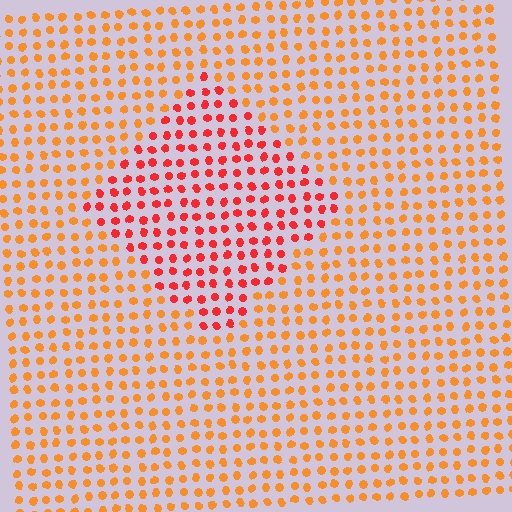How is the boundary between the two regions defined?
The boundary is defined purely by a slight shift in hue (about 32 degrees). Spacing, size, and orientation are identical on both sides.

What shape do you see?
I see a diamond.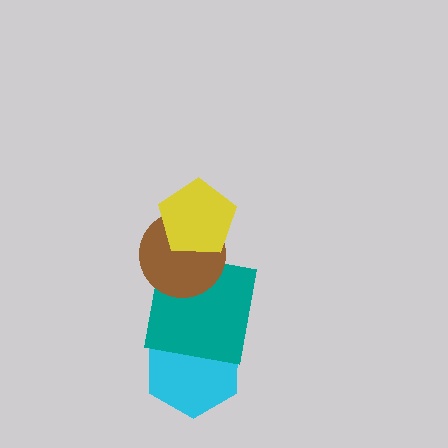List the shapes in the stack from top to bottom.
From top to bottom: the yellow pentagon, the brown circle, the teal square, the cyan hexagon.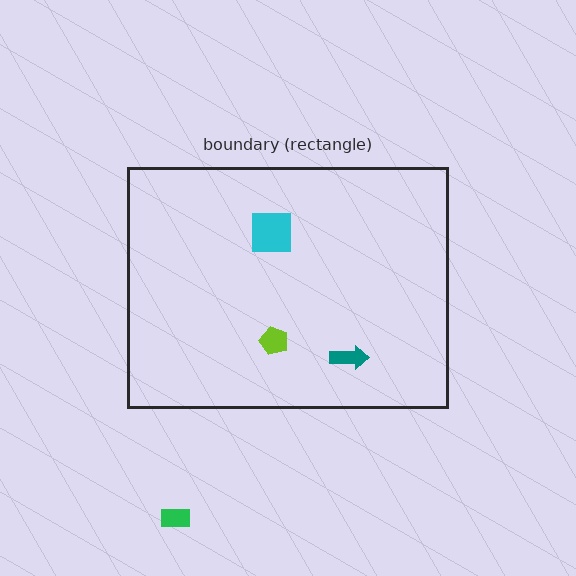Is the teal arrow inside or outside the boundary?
Inside.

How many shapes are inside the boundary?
3 inside, 1 outside.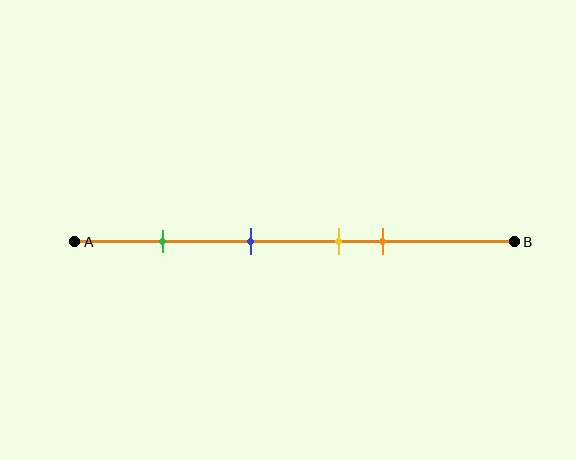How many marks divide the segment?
There are 4 marks dividing the segment.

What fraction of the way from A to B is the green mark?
The green mark is approximately 20% (0.2) of the way from A to B.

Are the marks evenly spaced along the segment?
No, the marks are not evenly spaced.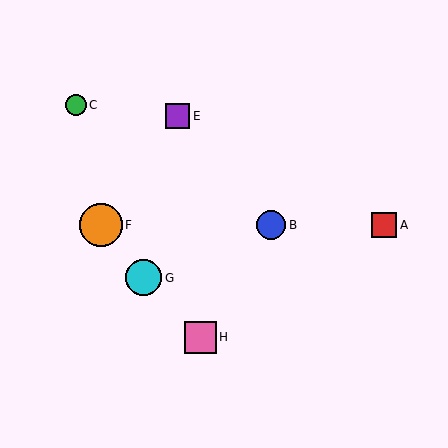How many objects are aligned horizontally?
4 objects (A, B, D, F) are aligned horizontally.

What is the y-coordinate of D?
Object D is at y≈225.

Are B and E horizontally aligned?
No, B is at y≈225 and E is at y≈116.